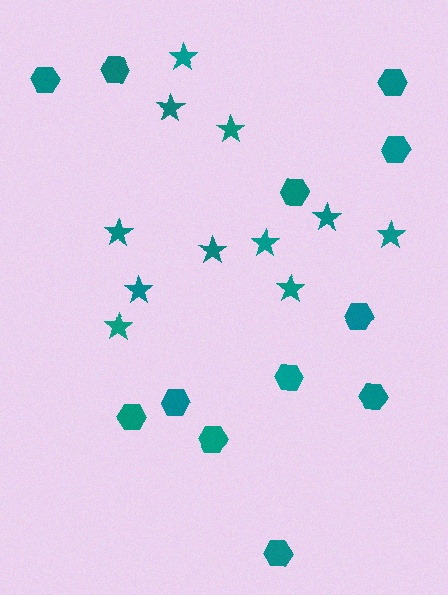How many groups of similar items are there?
There are 2 groups: one group of stars (11) and one group of hexagons (12).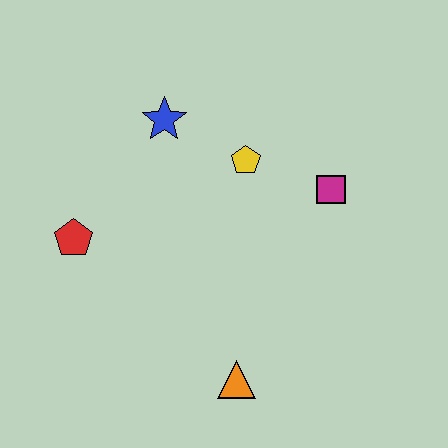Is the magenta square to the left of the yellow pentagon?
No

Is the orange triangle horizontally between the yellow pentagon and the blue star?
Yes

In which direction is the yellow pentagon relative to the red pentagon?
The yellow pentagon is to the right of the red pentagon.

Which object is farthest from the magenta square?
The red pentagon is farthest from the magenta square.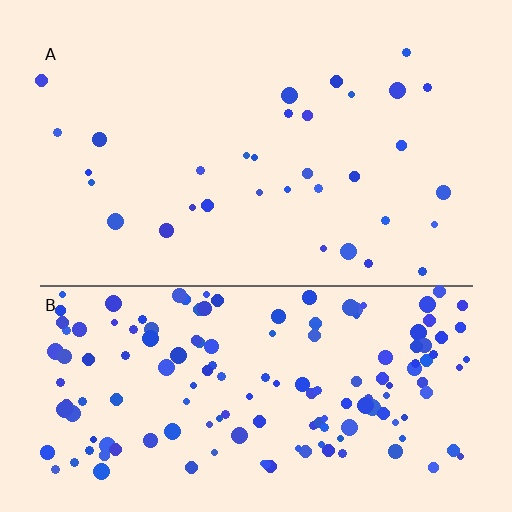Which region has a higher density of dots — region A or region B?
B (the bottom).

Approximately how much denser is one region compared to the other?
Approximately 4.8× — region B over region A.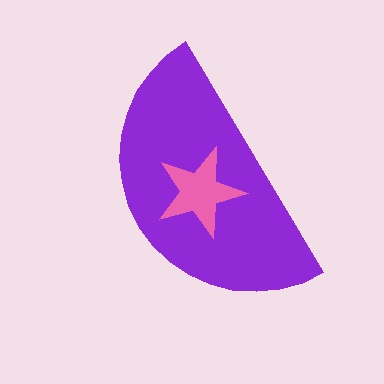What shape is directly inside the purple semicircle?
The pink star.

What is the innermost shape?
The pink star.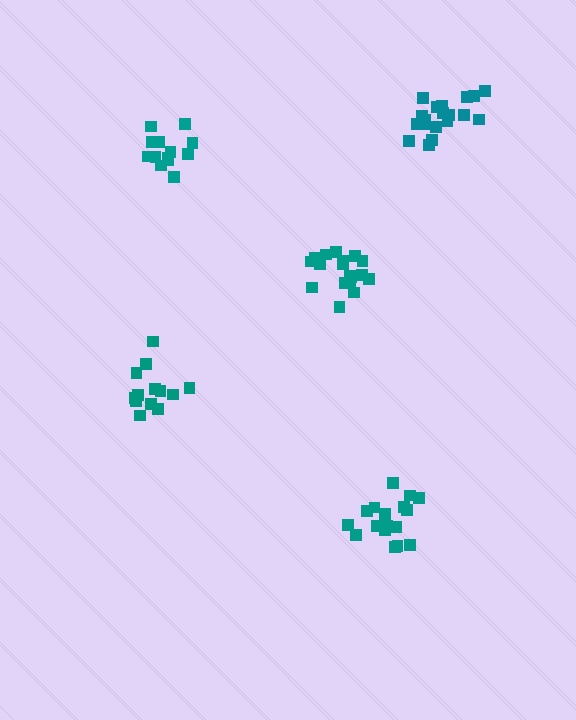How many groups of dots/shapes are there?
There are 5 groups.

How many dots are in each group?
Group 1: 17 dots, Group 2: 19 dots, Group 3: 18 dots, Group 4: 13 dots, Group 5: 13 dots (80 total).